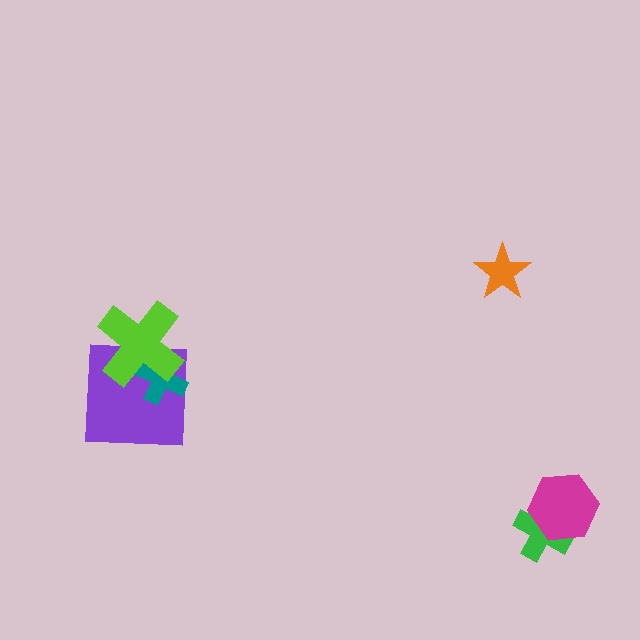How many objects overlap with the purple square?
2 objects overlap with the purple square.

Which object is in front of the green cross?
The magenta hexagon is in front of the green cross.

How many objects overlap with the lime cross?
2 objects overlap with the lime cross.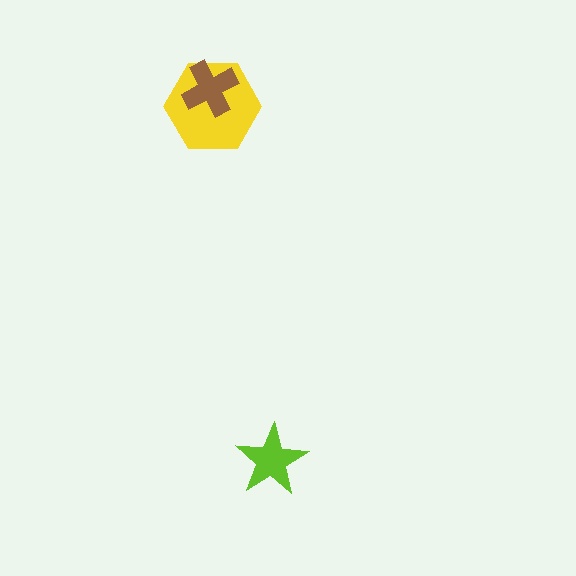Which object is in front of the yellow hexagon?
The brown cross is in front of the yellow hexagon.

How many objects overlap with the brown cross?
1 object overlaps with the brown cross.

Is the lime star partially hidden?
No, no other shape covers it.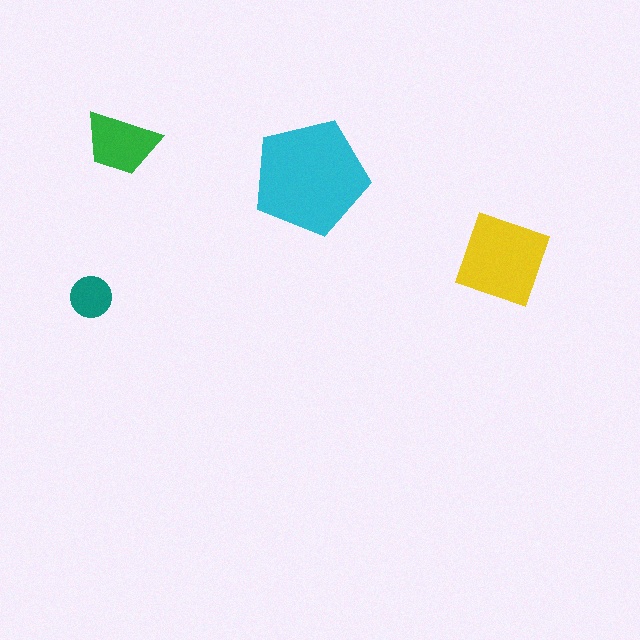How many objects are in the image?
There are 4 objects in the image.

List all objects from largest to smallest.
The cyan pentagon, the yellow square, the green trapezoid, the teal circle.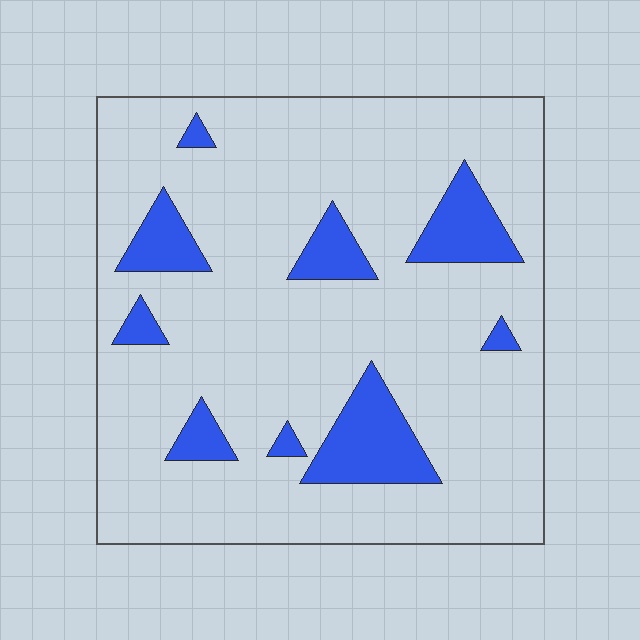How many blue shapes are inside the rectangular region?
9.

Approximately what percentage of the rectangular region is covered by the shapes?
Approximately 15%.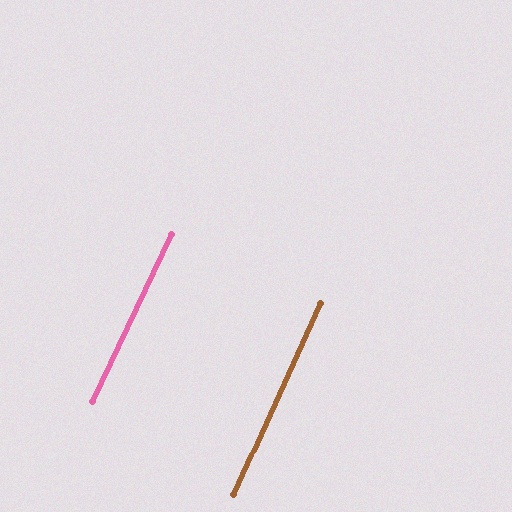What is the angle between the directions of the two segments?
Approximately 1 degree.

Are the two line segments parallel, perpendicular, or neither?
Parallel — their directions differ by only 0.8°.